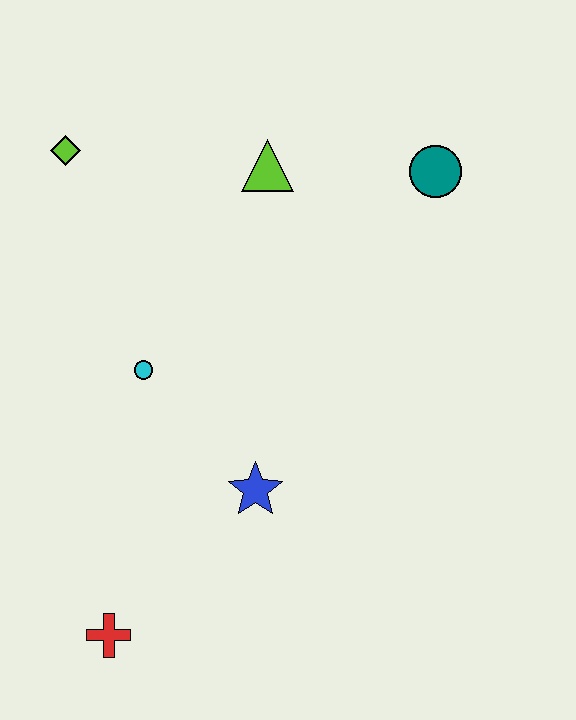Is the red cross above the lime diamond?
No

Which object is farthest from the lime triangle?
The red cross is farthest from the lime triangle.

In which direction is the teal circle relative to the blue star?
The teal circle is above the blue star.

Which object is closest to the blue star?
The cyan circle is closest to the blue star.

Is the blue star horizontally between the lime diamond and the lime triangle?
Yes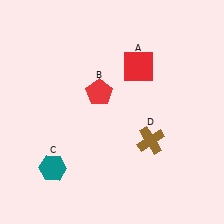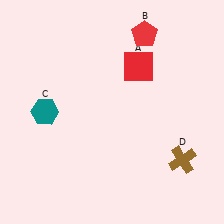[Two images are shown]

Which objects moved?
The objects that moved are: the red pentagon (B), the teal hexagon (C), the brown cross (D).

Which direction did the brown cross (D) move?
The brown cross (D) moved right.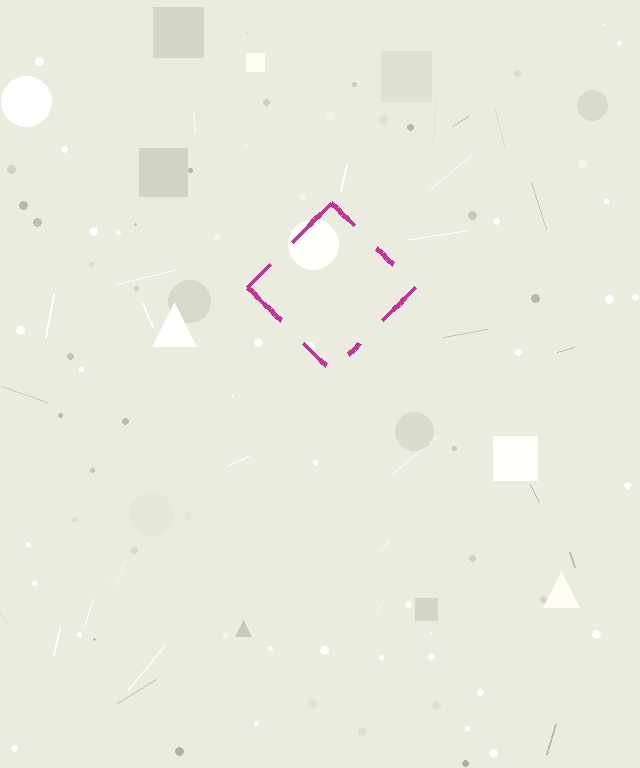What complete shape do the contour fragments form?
The contour fragments form a diamond.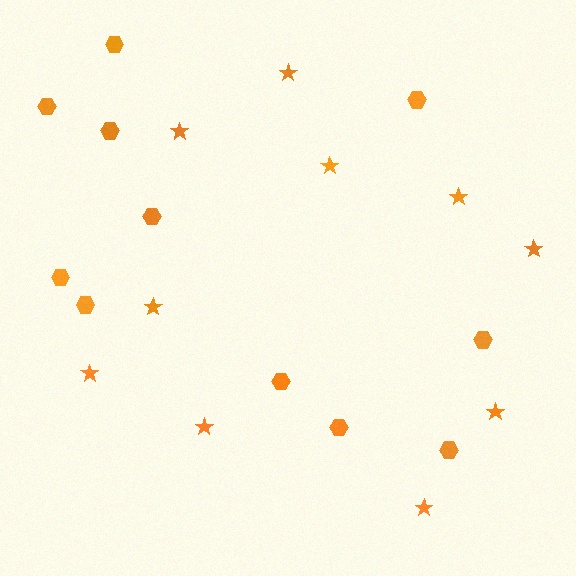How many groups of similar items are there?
There are 2 groups: one group of stars (10) and one group of hexagons (11).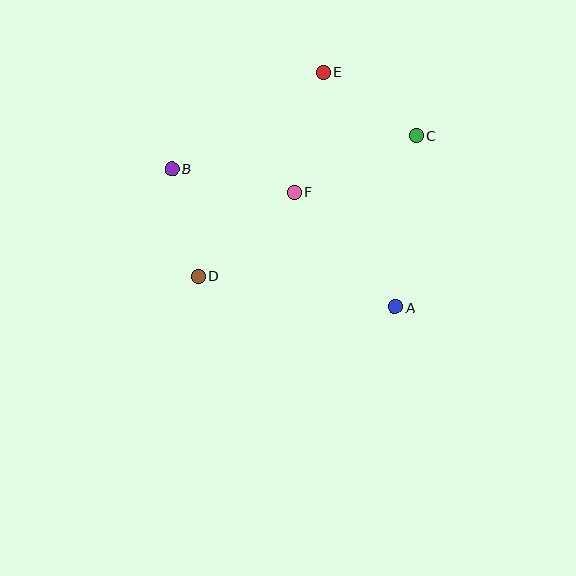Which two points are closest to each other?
Points B and D are closest to each other.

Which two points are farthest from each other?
Points A and B are farthest from each other.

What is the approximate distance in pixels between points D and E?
The distance between D and E is approximately 239 pixels.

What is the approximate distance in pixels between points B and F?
The distance between B and F is approximately 125 pixels.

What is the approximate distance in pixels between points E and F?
The distance between E and F is approximately 124 pixels.